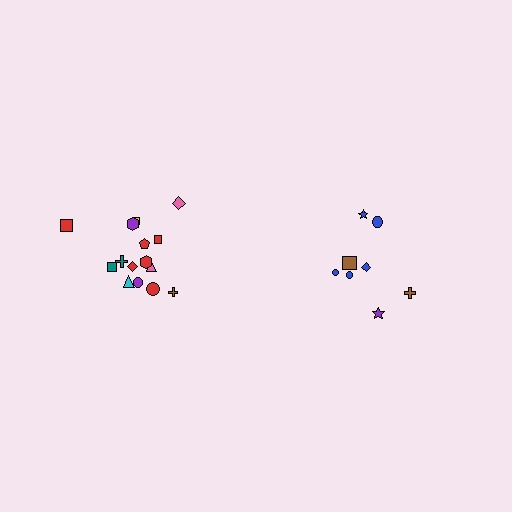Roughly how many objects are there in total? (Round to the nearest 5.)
Roughly 25 objects in total.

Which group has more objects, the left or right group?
The left group.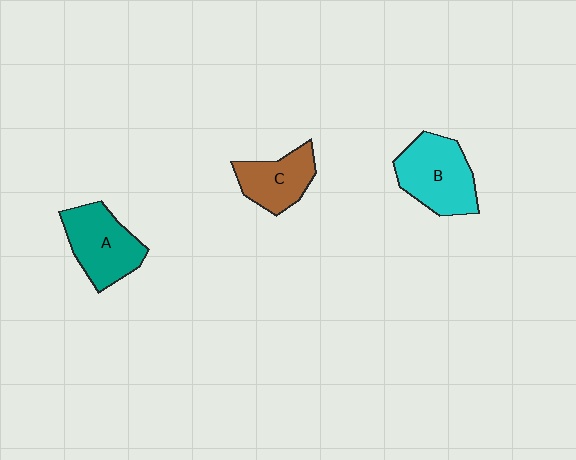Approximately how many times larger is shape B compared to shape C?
Approximately 1.4 times.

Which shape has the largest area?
Shape B (cyan).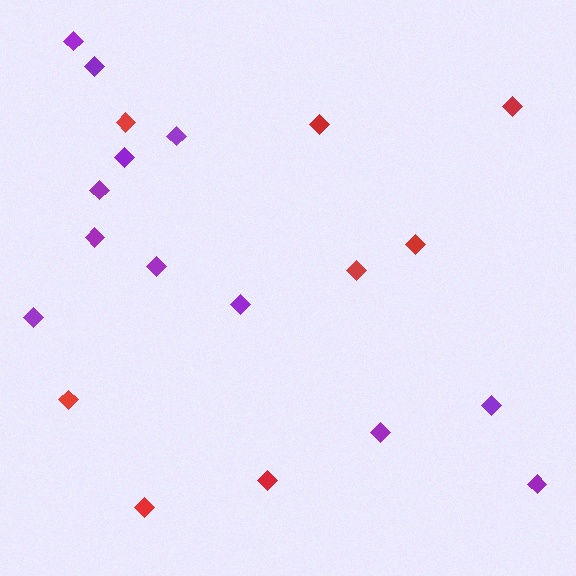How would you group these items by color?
There are 2 groups: one group of red diamonds (8) and one group of purple diamonds (12).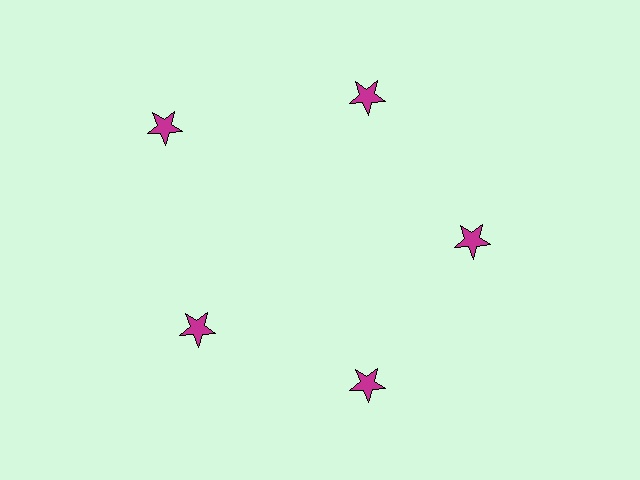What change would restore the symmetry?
The symmetry would be restored by moving it inward, back onto the ring so that all 5 stars sit at equal angles and equal distance from the center.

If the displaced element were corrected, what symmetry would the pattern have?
It would have 5-fold rotational symmetry — the pattern would map onto itself every 72 degrees.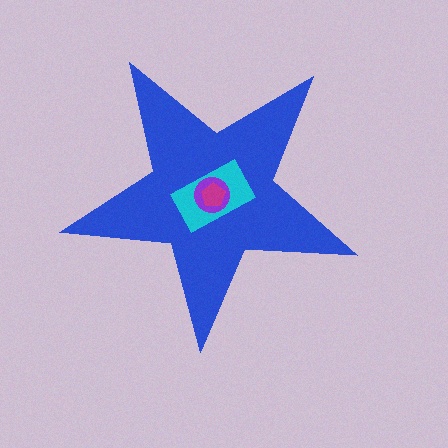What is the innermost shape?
The magenta pentagon.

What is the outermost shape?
The blue star.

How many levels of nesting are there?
4.